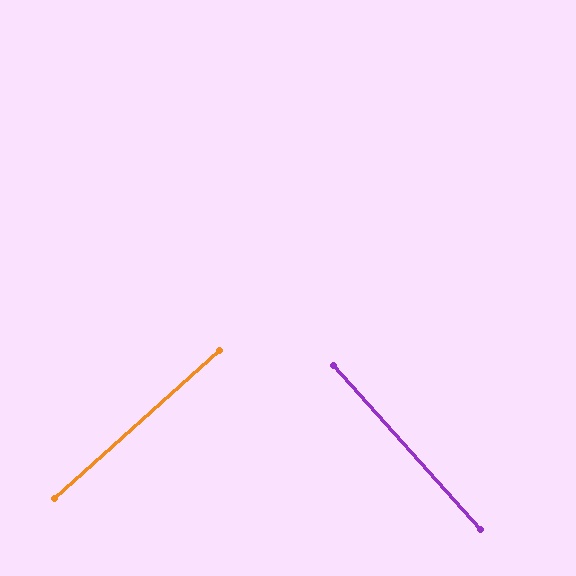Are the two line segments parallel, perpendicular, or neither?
Perpendicular — they meet at approximately 90°.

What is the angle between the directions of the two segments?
Approximately 90 degrees.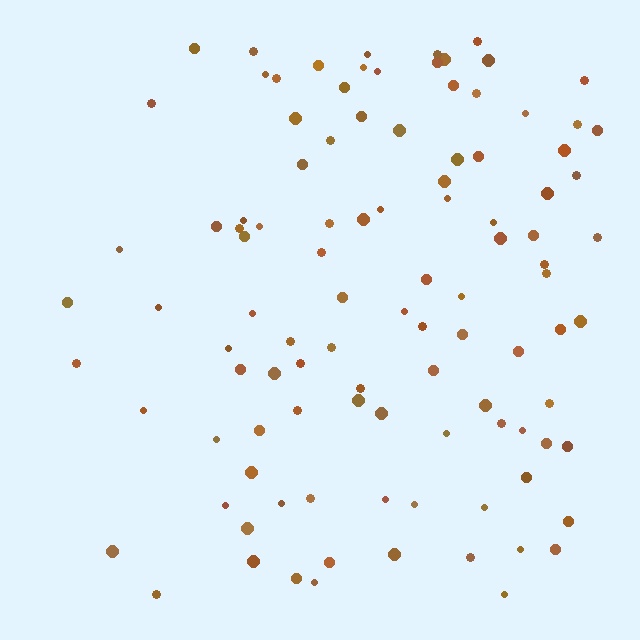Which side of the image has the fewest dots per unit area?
The left.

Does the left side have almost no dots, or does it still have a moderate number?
Still a moderate number, just noticeably fewer than the right.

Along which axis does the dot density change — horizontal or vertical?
Horizontal.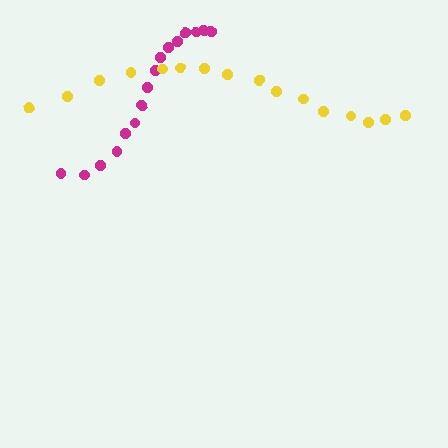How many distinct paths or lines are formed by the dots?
There are 2 distinct paths.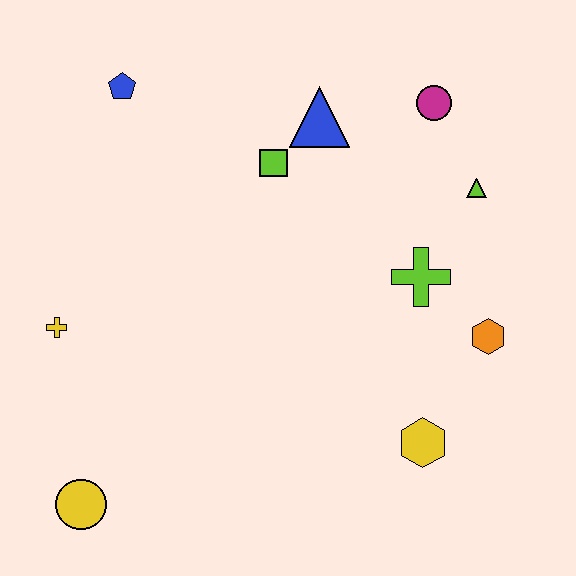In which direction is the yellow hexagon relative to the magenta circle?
The yellow hexagon is below the magenta circle.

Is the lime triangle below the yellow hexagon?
No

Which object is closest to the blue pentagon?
The lime square is closest to the blue pentagon.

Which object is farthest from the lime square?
The yellow circle is farthest from the lime square.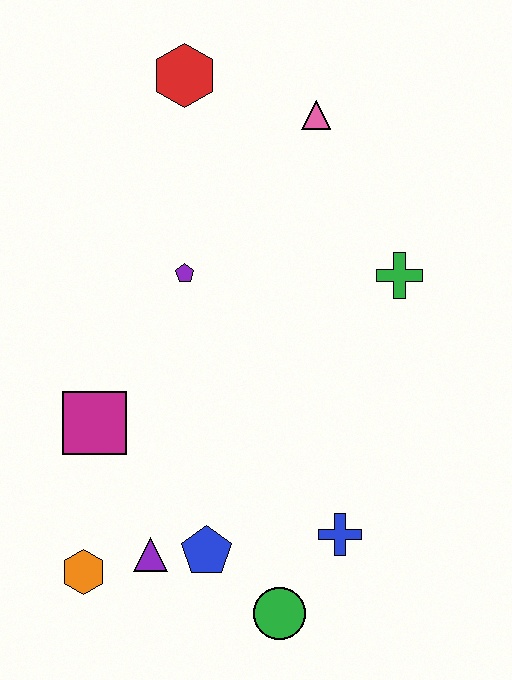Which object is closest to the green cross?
The pink triangle is closest to the green cross.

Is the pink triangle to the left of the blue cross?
Yes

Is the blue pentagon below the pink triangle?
Yes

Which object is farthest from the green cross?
The orange hexagon is farthest from the green cross.